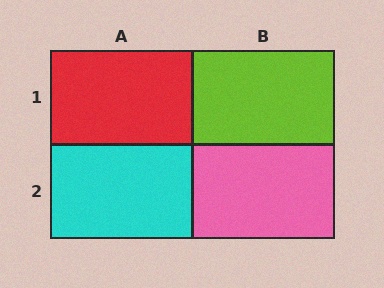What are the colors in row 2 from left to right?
Cyan, pink.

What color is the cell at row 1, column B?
Lime.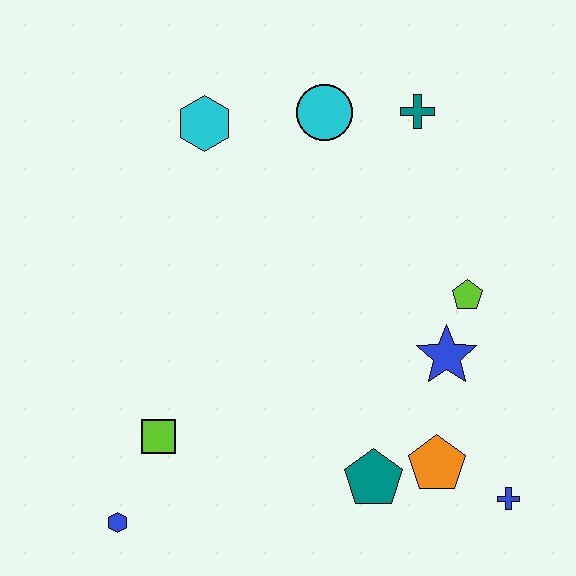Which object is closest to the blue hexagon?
The lime square is closest to the blue hexagon.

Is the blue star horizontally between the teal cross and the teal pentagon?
No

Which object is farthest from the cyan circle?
The blue hexagon is farthest from the cyan circle.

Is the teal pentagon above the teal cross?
No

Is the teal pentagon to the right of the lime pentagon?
No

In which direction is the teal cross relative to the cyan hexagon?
The teal cross is to the right of the cyan hexagon.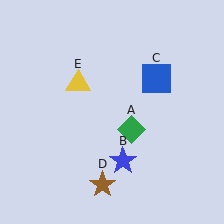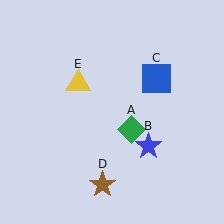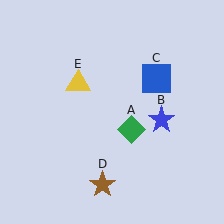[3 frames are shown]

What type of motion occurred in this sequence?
The blue star (object B) rotated counterclockwise around the center of the scene.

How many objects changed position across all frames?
1 object changed position: blue star (object B).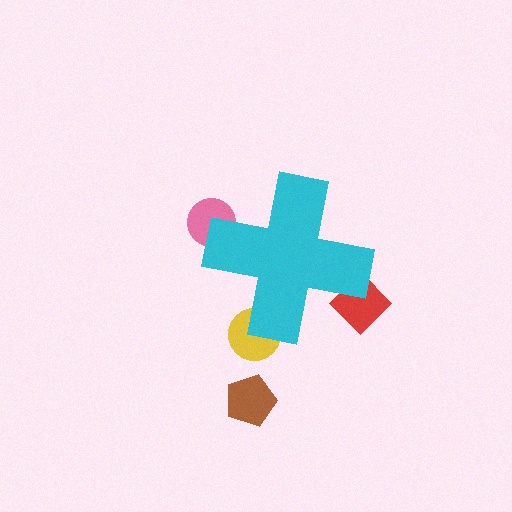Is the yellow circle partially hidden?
Yes, the yellow circle is partially hidden behind the cyan cross.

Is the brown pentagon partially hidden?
No, the brown pentagon is fully visible.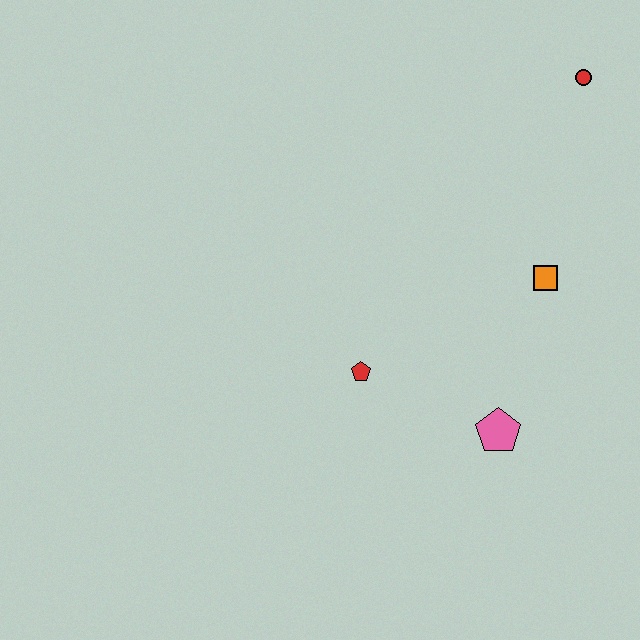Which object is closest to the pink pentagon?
The red pentagon is closest to the pink pentagon.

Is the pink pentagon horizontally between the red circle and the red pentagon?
Yes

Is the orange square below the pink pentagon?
No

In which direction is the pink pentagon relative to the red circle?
The pink pentagon is below the red circle.